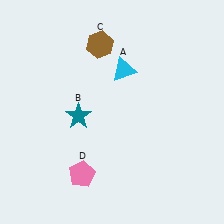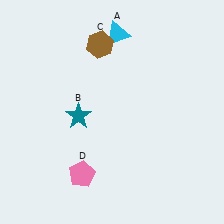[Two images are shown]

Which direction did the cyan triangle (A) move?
The cyan triangle (A) moved up.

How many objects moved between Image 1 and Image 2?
1 object moved between the two images.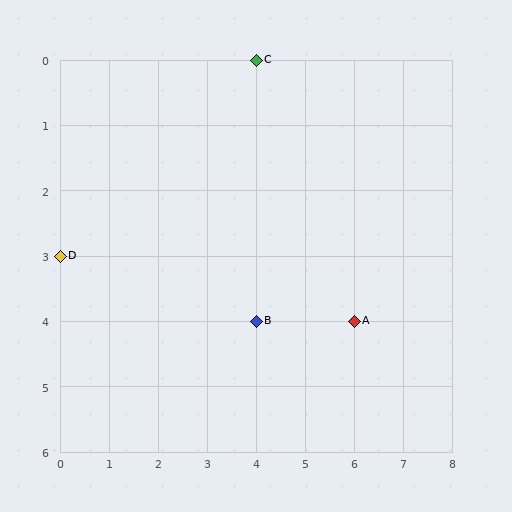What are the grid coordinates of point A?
Point A is at grid coordinates (6, 4).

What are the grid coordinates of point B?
Point B is at grid coordinates (4, 4).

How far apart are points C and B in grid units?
Points C and B are 4 rows apart.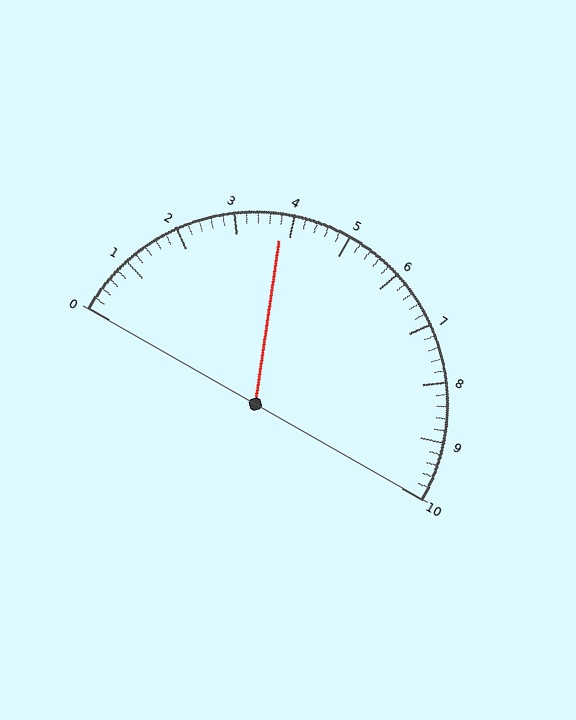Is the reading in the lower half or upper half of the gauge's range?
The reading is in the lower half of the range (0 to 10).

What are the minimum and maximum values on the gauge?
The gauge ranges from 0 to 10.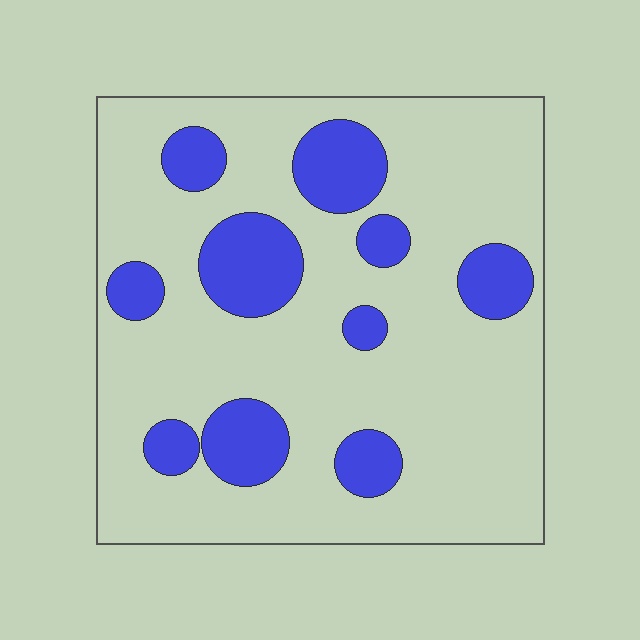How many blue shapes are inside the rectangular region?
10.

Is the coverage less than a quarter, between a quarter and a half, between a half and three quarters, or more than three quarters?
Less than a quarter.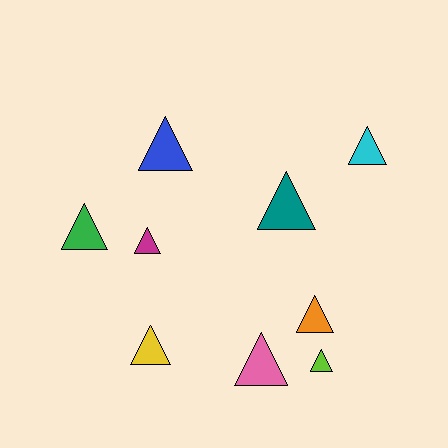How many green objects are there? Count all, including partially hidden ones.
There is 1 green object.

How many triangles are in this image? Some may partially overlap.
There are 9 triangles.